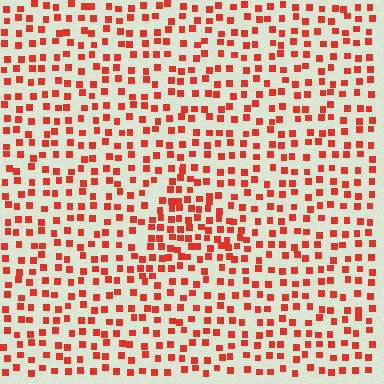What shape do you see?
I see a triangle.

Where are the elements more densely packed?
The elements are more densely packed inside the triangle boundary.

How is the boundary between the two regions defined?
The boundary is defined by a change in element density (approximately 1.7x ratio). All elements are the same color, size, and shape.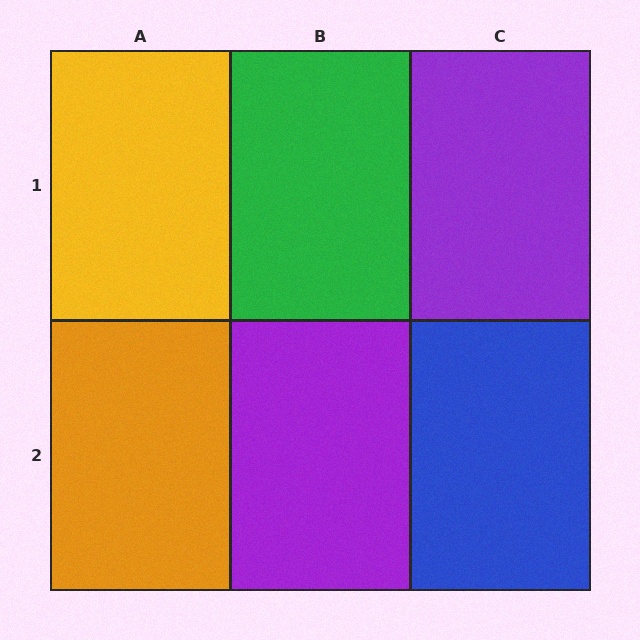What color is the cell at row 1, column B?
Green.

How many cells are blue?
1 cell is blue.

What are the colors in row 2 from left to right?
Orange, purple, blue.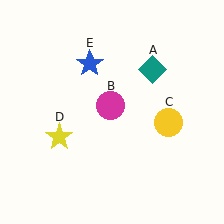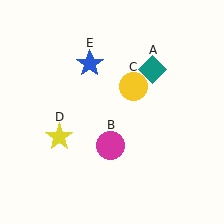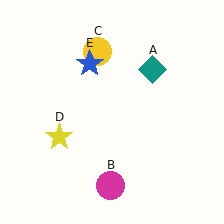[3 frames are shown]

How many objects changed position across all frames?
2 objects changed position: magenta circle (object B), yellow circle (object C).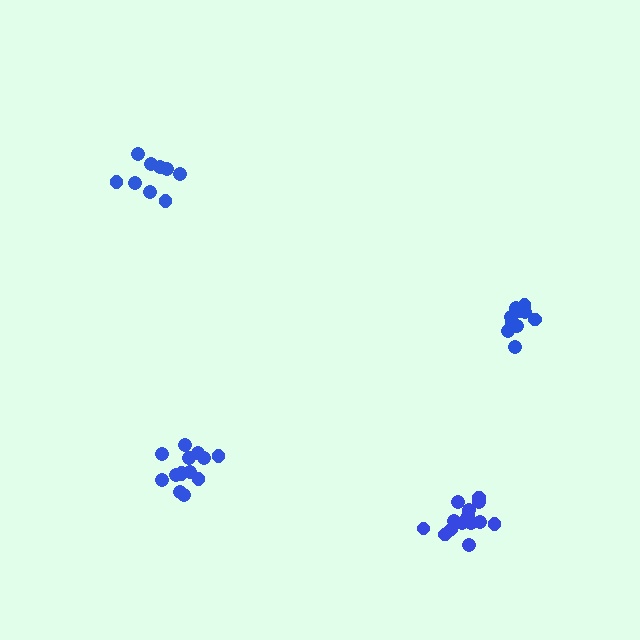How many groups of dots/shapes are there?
There are 4 groups.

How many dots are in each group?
Group 1: 14 dots, Group 2: 10 dots, Group 3: 10 dots, Group 4: 14 dots (48 total).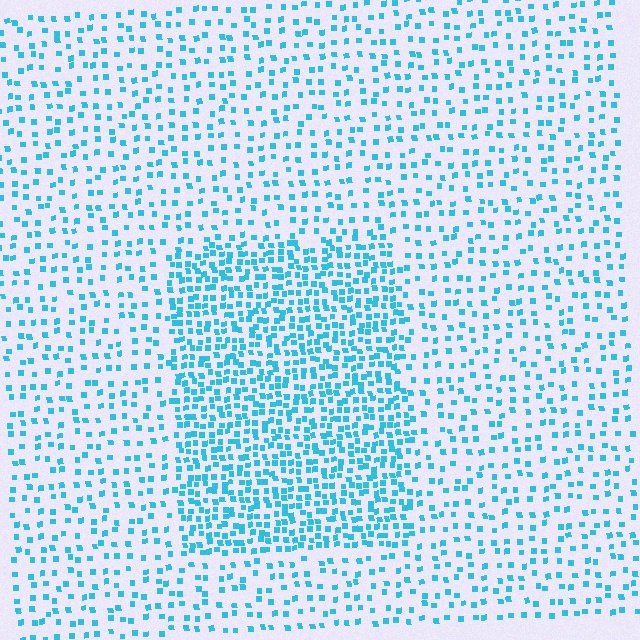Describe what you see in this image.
The image contains small cyan elements arranged at two different densities. A rectangle-shaped region is visible where the elements are more densely packed than the surrounding area.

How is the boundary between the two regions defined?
The boundary is defined by a change in element density (approximately 2.2x ratio). All elements are the same color, size, and shape.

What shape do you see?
I see a rectangle.